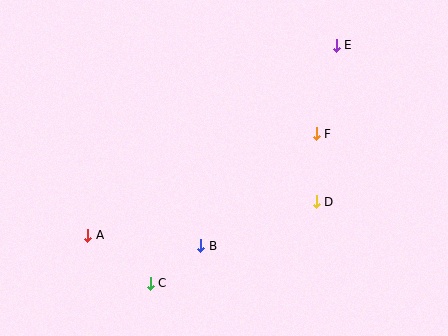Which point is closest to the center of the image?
Point B at (201, 246) is closest to the center.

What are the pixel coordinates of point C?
Point C is at (150, 283).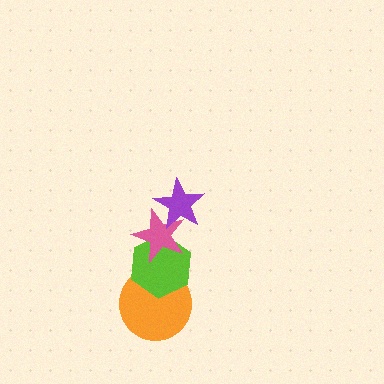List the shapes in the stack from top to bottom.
From top to bottom: the purple star, the pink star, the lime hexagon, the orange circle.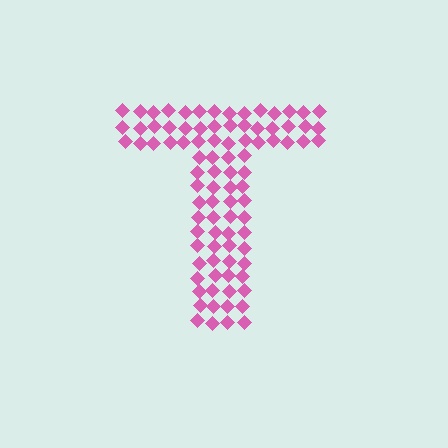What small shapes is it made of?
It is made of small diamonds.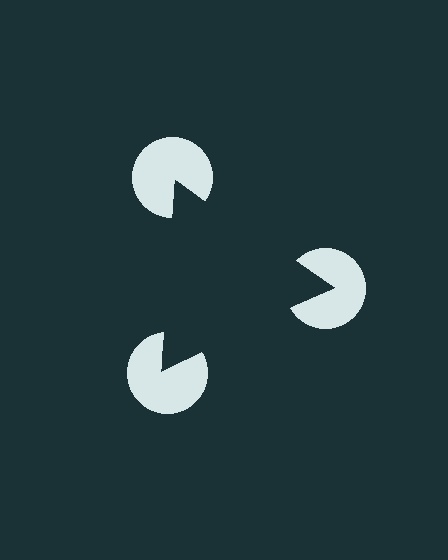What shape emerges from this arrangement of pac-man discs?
An illusory triangle — its edges are inferred from the aligned wedge cuts in the pac-man discs, not physically drawn.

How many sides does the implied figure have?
3 sides.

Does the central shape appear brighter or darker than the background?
It typically appears slightly darker than the background, even though no actual brightness change is drawn.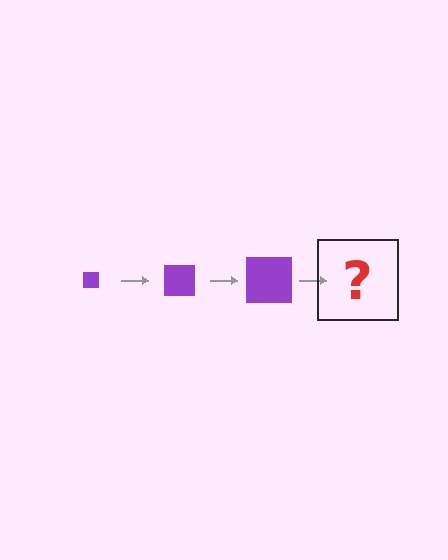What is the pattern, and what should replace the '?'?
The pattern is that the square gets progressively larger each step. The '?' should be a purple square, larger than the previous one.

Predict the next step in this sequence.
The next step is a purple square, larger than the previous one.